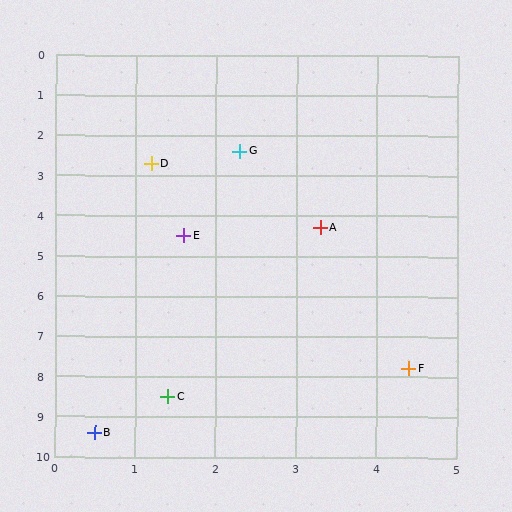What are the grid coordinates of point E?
Point E is at approximately (1.6, 4.5).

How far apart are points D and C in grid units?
Points D and C are about 5.8 grid units apart.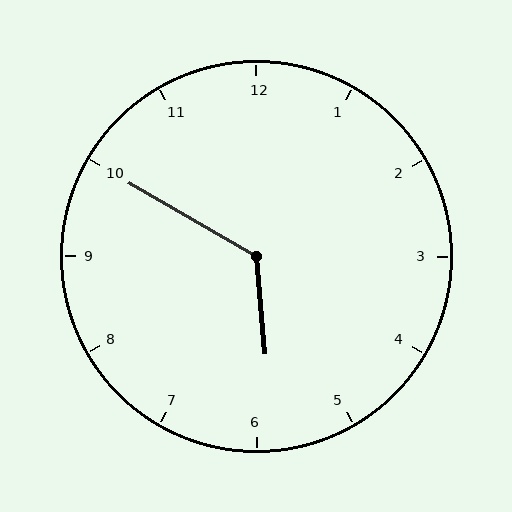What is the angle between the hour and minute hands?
Approximately 125 degrees.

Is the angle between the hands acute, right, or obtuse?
It is obtuse.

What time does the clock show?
5:50.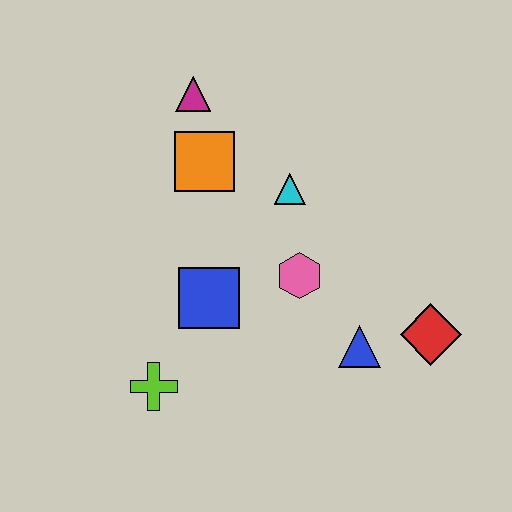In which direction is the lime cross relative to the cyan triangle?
The lime cross is below the cyan triangle.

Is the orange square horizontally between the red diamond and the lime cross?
Yes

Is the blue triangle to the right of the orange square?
Yes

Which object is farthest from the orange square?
The red diamond is farthest from the orange square.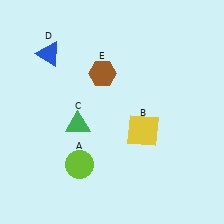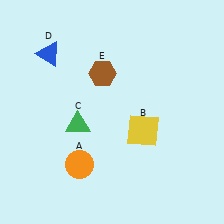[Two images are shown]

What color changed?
The circle (A) changed from lime in Image 1 to orange in Image 2.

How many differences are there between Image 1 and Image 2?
There is 1 difference between the two images.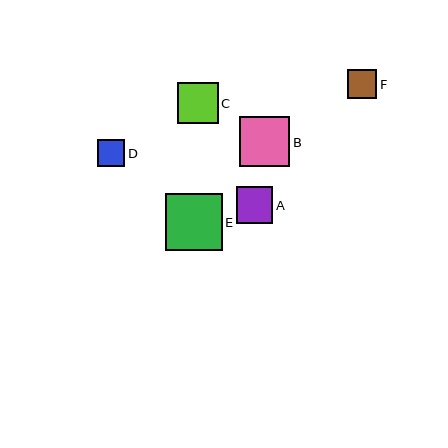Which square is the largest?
Square E is the largest with a size of approximately 57 pixels.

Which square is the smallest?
Square D is the smallest with a size of approximately 27 pixels.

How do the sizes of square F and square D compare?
Square F and square D are approximately the same size.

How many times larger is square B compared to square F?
Square B is approximately 1.7 times the size of square F.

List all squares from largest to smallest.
From largest to smallest: E, B, C, A, F, D.